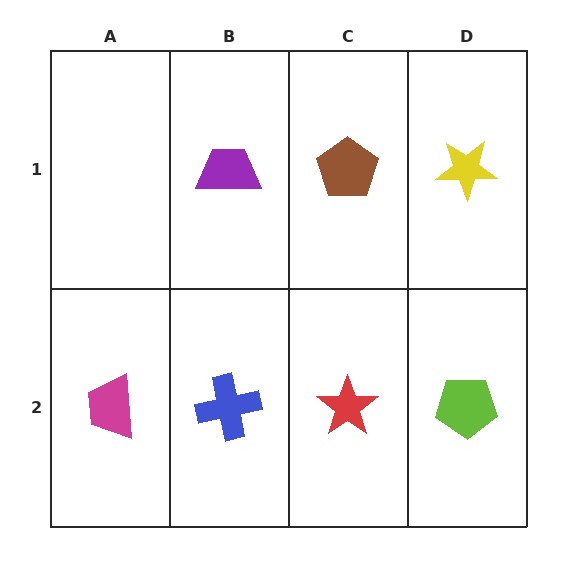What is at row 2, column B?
A blue cross.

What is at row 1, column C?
A brown pentagon.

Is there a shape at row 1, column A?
No, that cell is empty.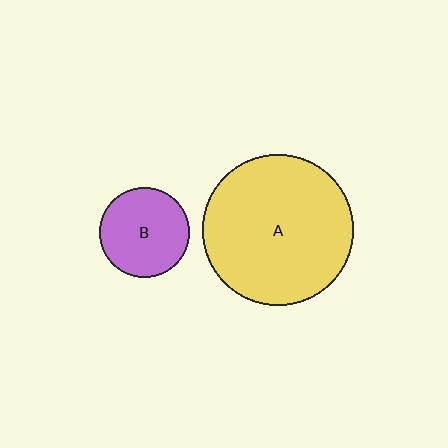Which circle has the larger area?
Circle A (yellow).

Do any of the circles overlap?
No, none of the circles overlap.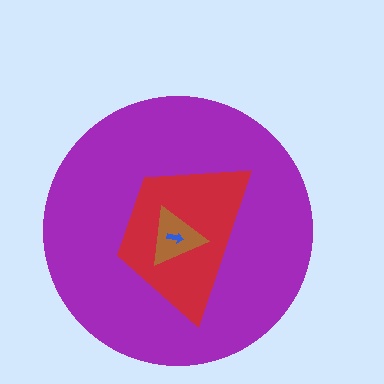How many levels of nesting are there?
4.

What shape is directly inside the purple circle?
The red trapezoid.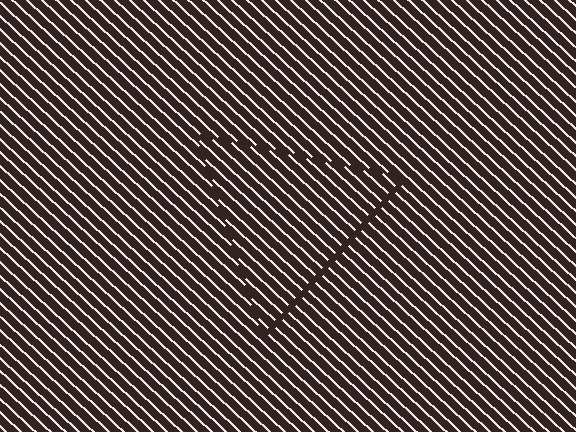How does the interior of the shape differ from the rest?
The interior of the shape contains the same grating, shifted by half a period — the contour is defined by the phase discontinuity where line-ends from the inner and outer gratings abut.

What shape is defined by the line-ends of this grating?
An illusory triangle. The interior of the shape contains the same grating, shifted by half a period — the contour is defined by the phase discontinuity where line-ends from the inner and outer gratings abut.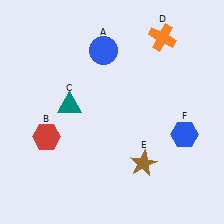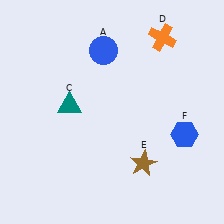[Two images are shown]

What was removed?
The red hexagon (B) was removed in Image 2.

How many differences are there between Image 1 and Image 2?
There is 1 difference between the two images.